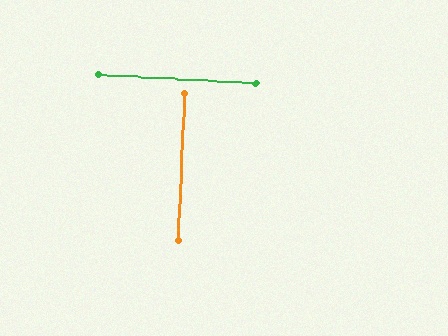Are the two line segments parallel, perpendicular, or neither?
Perpendicular — they meet at approximately 89°.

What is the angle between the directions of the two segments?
Approximately 89 degrees.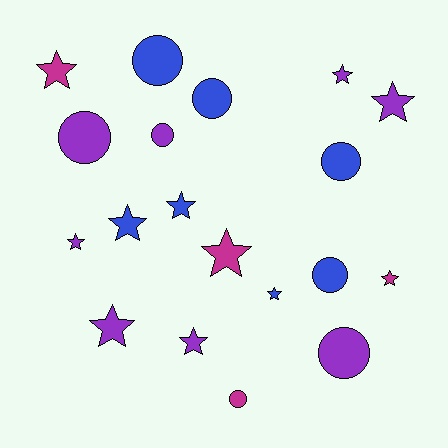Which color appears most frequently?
Purple, with 8 objects.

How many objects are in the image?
There are 19 objects.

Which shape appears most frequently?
Star, with 11 objects.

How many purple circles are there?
There are 3 purple circles.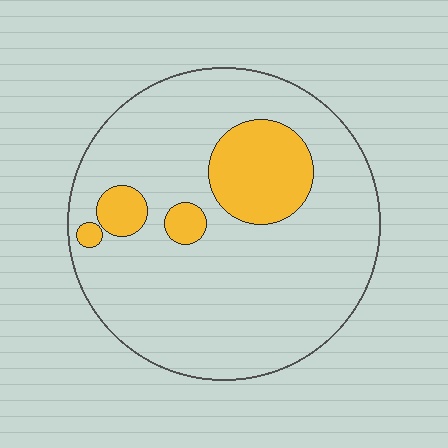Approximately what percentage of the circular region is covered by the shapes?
Approximately 15%.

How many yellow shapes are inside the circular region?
4.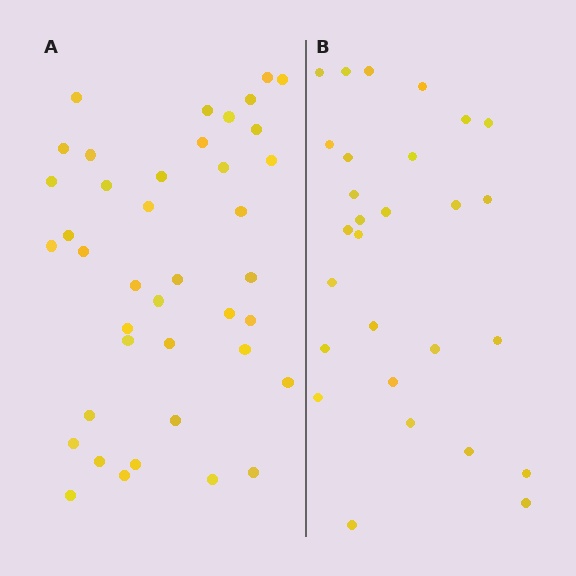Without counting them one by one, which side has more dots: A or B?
Region A (the left region) has more dots.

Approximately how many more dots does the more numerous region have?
Region A has roughly 12 or so more dots than region B.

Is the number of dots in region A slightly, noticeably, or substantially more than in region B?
Region A has noticeably more, but not dramatically so. The ratio is roughly 1.4 to 1.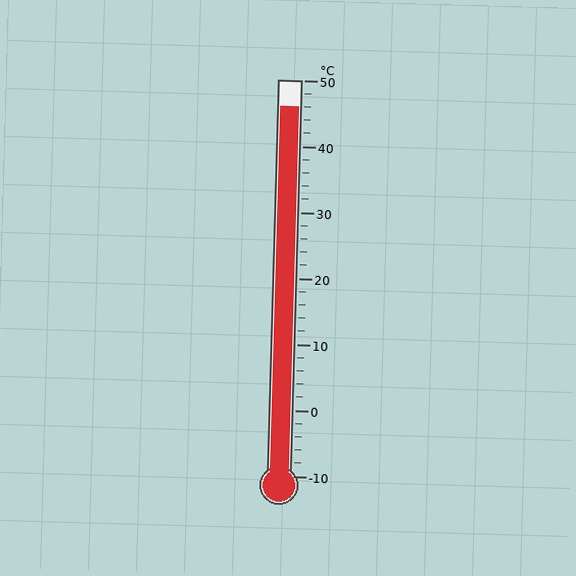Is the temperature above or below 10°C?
The temperature is above 10°C.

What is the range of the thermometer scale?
The thermometer scale ranges from -10°C to 50°C.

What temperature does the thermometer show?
The thermometer shows approximately 46°C.